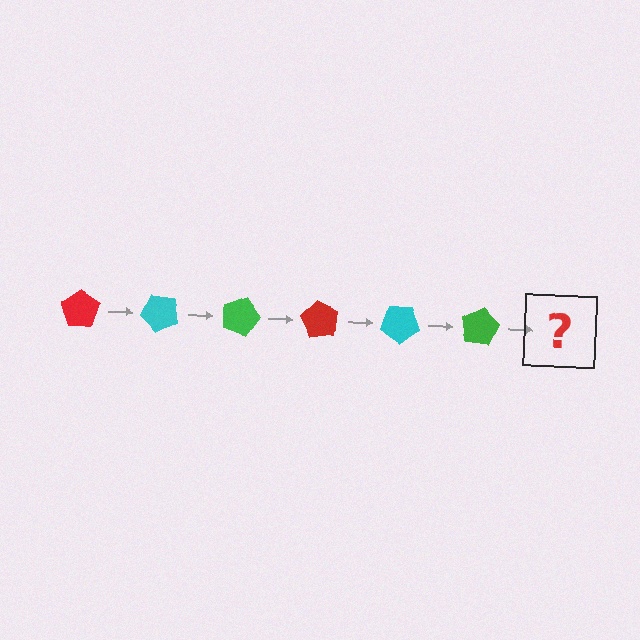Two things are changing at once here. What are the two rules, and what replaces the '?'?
The two rules are that it rotates 45 degrees each step and the color cycles through red, cyan, and green. The '?' should be a red pentagon, rotated 270 degrees from the start.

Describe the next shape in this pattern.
It should be a red pentagon, rotated 270 degrees from the start.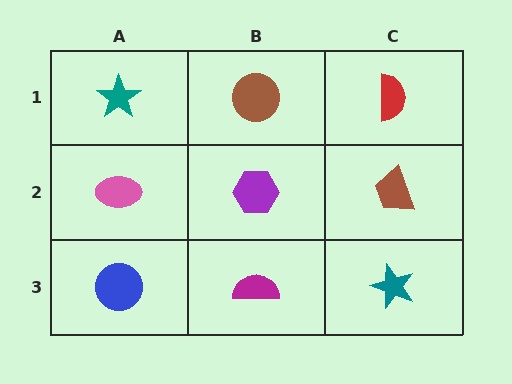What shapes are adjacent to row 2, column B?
A brown circle (row 1, column B), a magenta semicircle (row 3, column B), a pink ellipse (row 2, column A), a brown trapezoid (row 2, column C).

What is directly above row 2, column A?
A teal star.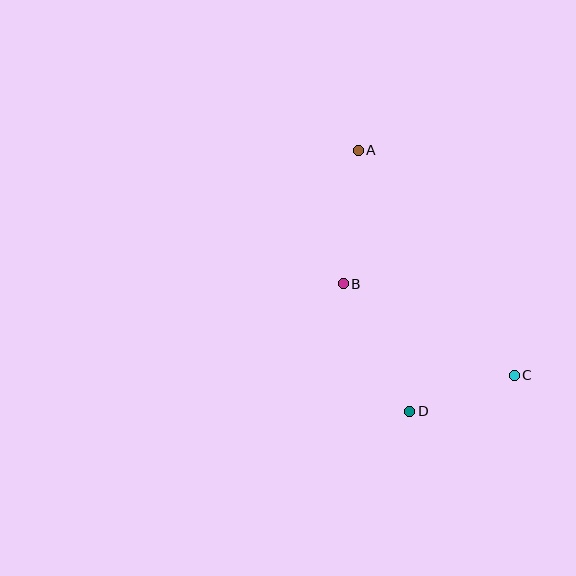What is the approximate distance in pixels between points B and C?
The distance between B and C is approximately 194 pixels.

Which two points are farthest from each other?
Points A and C are farthest from each other.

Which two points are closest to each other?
Points C and D are closest to each other.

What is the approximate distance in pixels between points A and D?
The distance between A and D is approximately 266 pixels.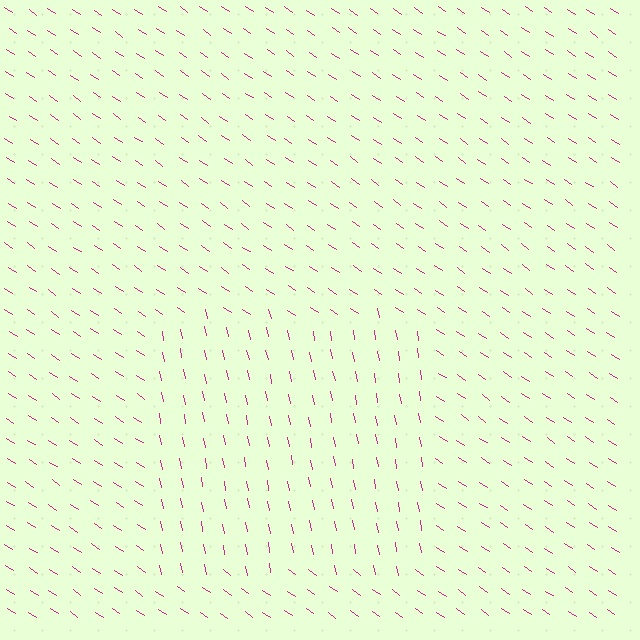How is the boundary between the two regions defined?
The boundary is defined purely by a change in line orientation (approximately 45 degrees difference). All lines are the same color and thickness.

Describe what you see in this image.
The image is filled with small magenta line segments. A rectangle region in the image has lines oriented differently from the surrounding lines, creating a visible texture boundary.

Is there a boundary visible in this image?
Yes, there is a texture boundary formed by a change in line orientation.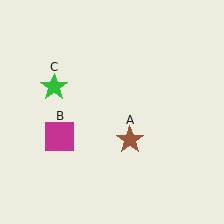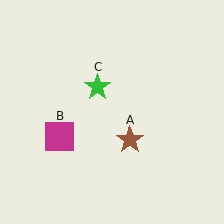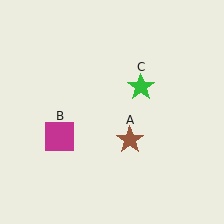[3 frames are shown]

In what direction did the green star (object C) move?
The green star (object C) moved right.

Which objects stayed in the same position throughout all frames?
Brown star (object A) and magenta square (object B) remained stationary.